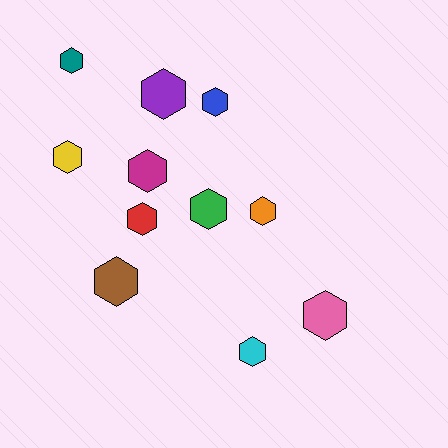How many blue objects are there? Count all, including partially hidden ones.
There is 1 blue object.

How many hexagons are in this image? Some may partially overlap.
There are 11 hexagons.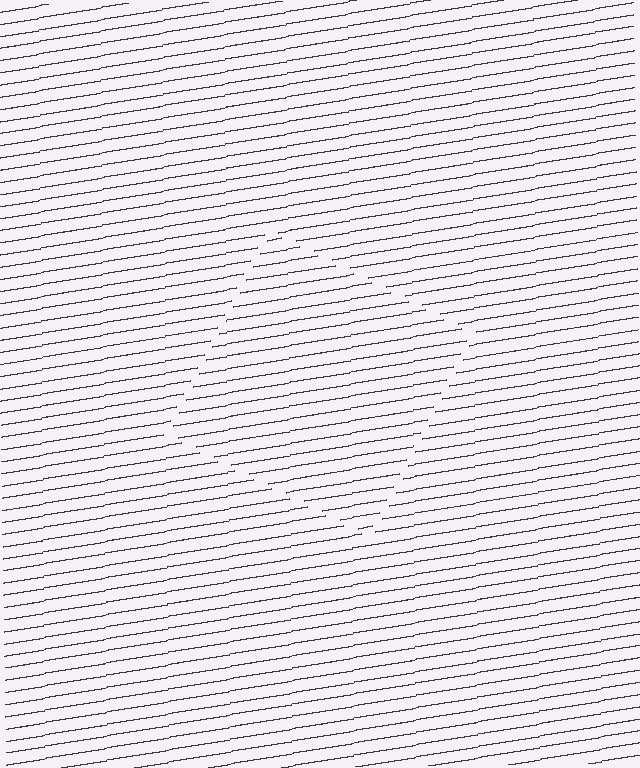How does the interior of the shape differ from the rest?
The interior of the shape contains the same grating, shifted by half a period — the contour is defined by the phase discontinuity where line-ends from the inner and outer gratings abut.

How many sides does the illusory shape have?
4 sides — the line-ends trace a square.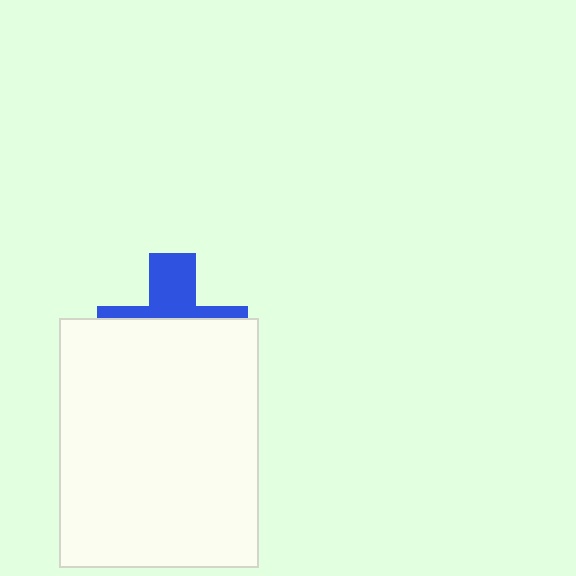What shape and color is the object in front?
The object in front is a white rectangle.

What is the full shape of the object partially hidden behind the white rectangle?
The partially hidden object is a blue cross.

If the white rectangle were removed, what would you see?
You would see the complete blue cross.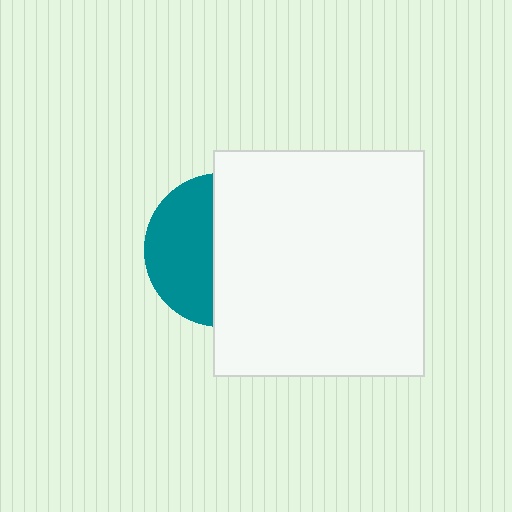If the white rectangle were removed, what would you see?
You would see the complete teal circle.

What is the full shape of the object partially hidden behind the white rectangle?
The partially hidden object is a teal circle.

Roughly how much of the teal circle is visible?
A small part of it is visible (roughly 44%).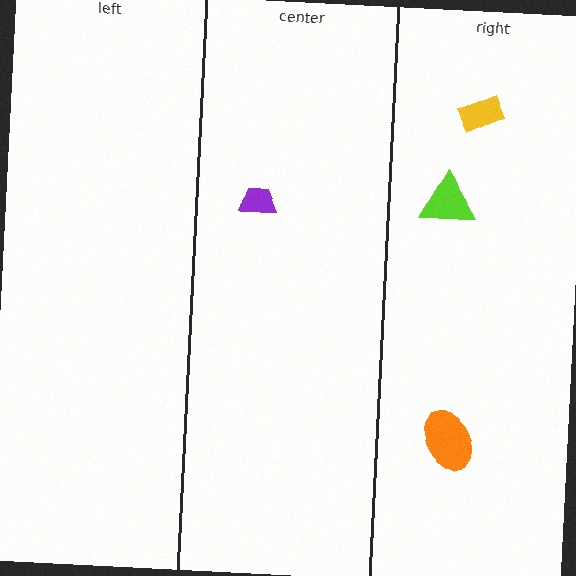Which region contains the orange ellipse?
The right region.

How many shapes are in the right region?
3.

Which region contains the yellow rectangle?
The right region.